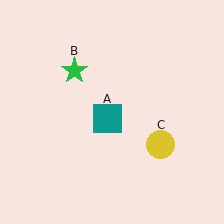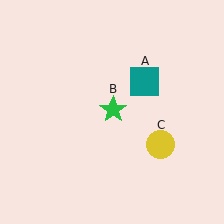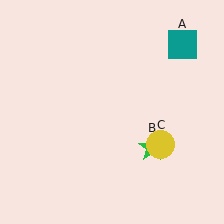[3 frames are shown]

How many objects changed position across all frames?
2 objects changed position: teal square (object A), green star (object B).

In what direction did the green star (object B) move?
The green star (object B) moved down and to the right.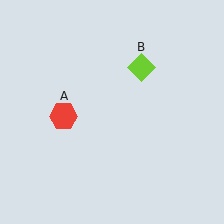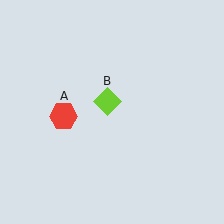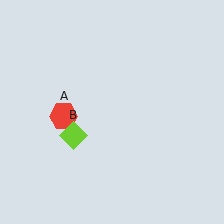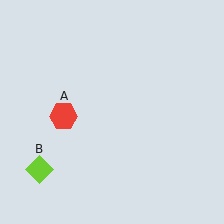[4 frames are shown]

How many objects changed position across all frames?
1 object changed position: lime diamond (object B).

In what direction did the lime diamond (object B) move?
The lime diamond (object B) moved down and to the left.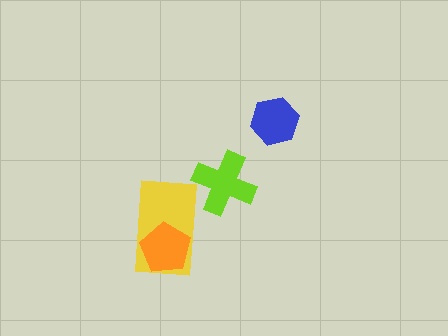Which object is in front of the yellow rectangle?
The orange pentagon is in front of the yellow rectangle.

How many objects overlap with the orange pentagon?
1 object overlaps with the orange pentagon.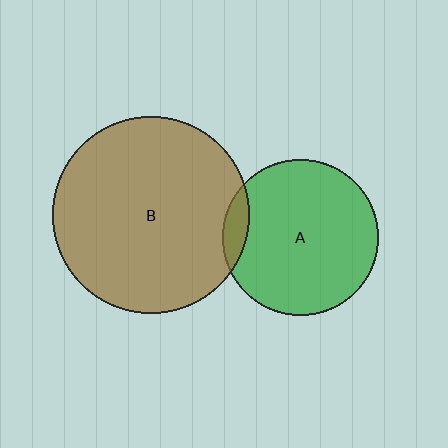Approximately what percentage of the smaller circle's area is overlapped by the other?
Approximately 10%.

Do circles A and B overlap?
Yes.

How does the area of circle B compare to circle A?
Approximately 1.6 times.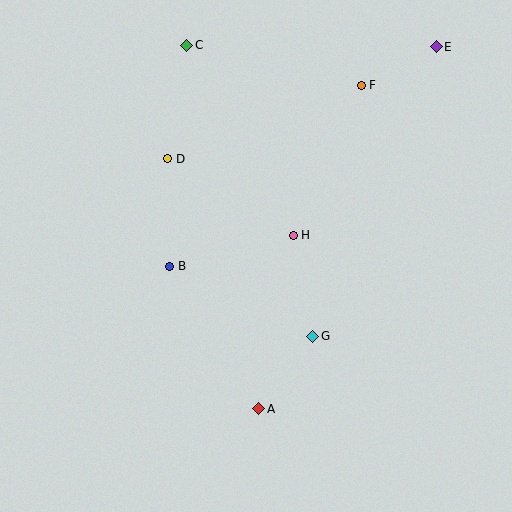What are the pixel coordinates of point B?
Point B is at (170, 266).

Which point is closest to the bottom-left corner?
Point A is closest to the bottom-left corner.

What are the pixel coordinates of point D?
Point D is at (168, 159).